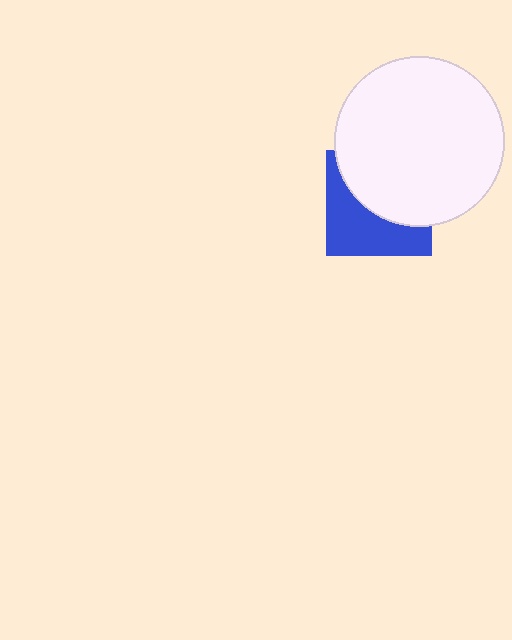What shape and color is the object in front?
The object in front is a white circle.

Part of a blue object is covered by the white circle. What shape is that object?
It is a square.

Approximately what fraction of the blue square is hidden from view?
Roughly 53% of the blue square is hidden behind the white circle.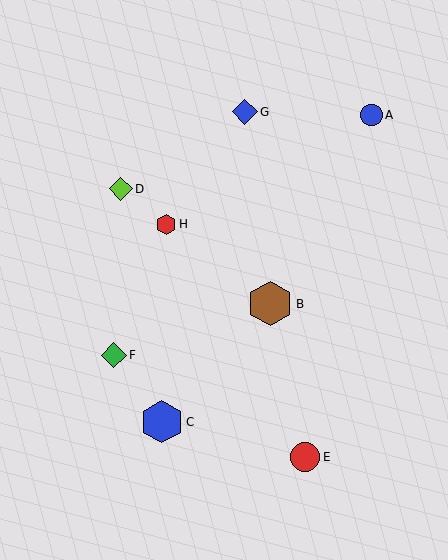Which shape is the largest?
The brown hexagon (labeled B) is the largest.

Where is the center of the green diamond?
The center of the green diamond is at (114, 355).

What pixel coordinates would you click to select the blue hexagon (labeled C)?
Click at (162, 422) to select the blue hexagon C.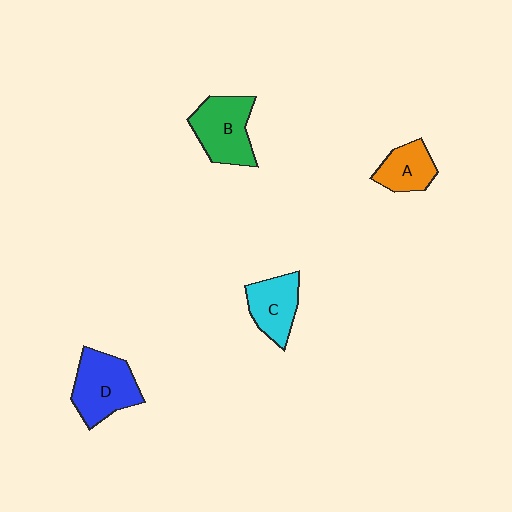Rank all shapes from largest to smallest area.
From largest to smallest: D (blue), B (green), C (cyan), A (orange).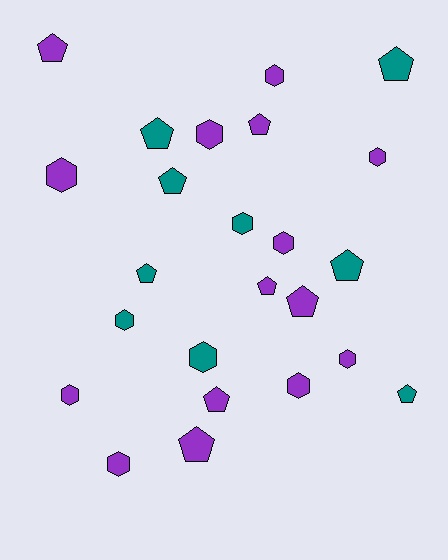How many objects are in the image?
There are 24 objects.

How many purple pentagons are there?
There are 6 purple pentagons.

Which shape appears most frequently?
Hexagon, with 12 objects.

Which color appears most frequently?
Purple, with 15 objects.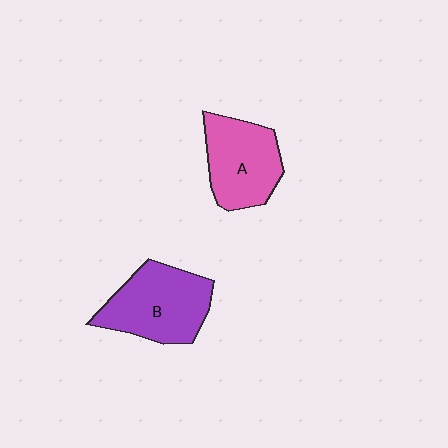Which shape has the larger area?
Shape B (purple).